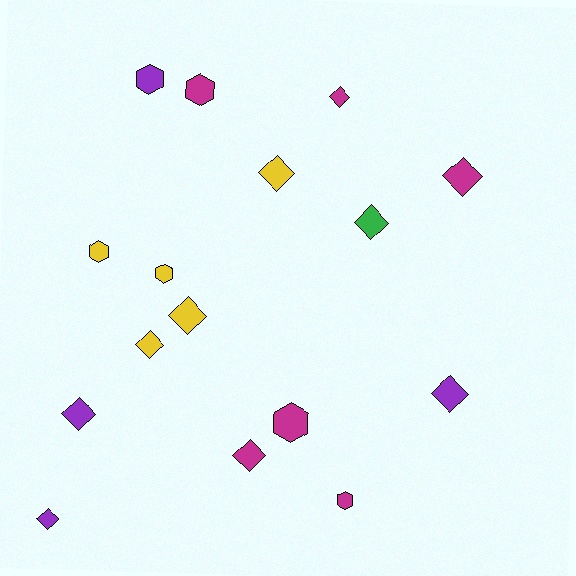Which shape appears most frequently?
Diamond, with 10 objects.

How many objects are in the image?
There are 16 objects.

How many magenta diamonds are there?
There are 3 magenta diamonds.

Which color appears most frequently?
Magenta, with 6 objects.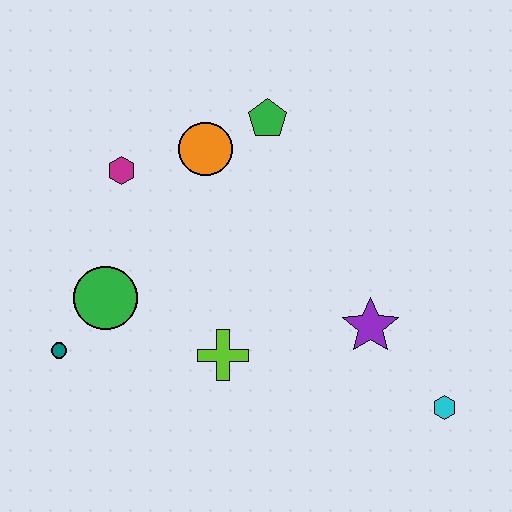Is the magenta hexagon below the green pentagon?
Yes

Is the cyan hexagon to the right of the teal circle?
Yes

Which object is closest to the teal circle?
The green circle is closest to the teal circle.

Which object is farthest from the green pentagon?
The cyan hexagon is farthest from the green pentagon.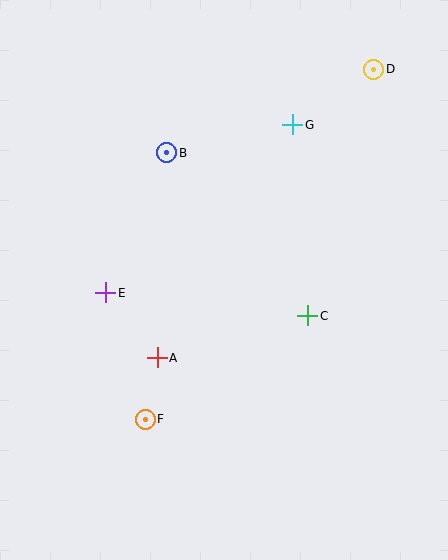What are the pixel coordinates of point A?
Point A is at (157, 358).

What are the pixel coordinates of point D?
Point D is at (374, 69).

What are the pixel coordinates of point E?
Point E is at (106, 293).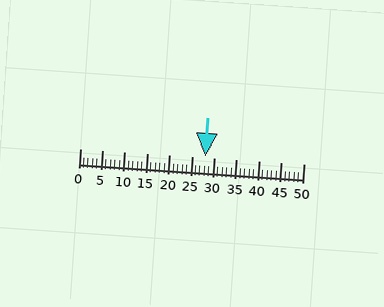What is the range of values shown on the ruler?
The ruler shows values from 0 to 50.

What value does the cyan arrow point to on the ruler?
The cyan arrow points to approximately 28.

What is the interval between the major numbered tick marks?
The major tick marks are spaced 5 units apart.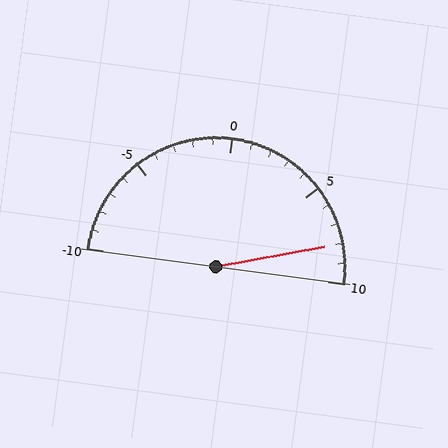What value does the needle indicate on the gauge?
The needle indicates approximately 8.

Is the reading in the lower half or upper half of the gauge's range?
The reading is in the upper half of the range (-10 to 10).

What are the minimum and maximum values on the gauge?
The gauge ranges from -10 to 10.